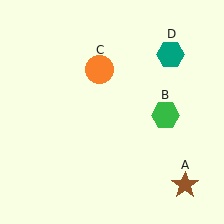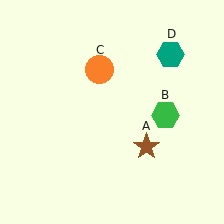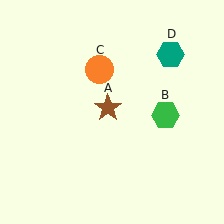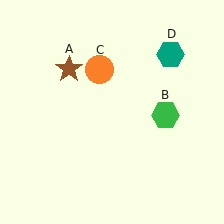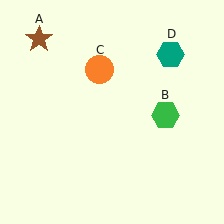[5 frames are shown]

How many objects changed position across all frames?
1 object changed position: brown star (object A).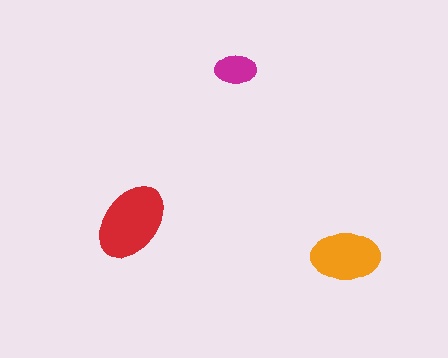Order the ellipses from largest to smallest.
the red one, the orange one, the magenta one.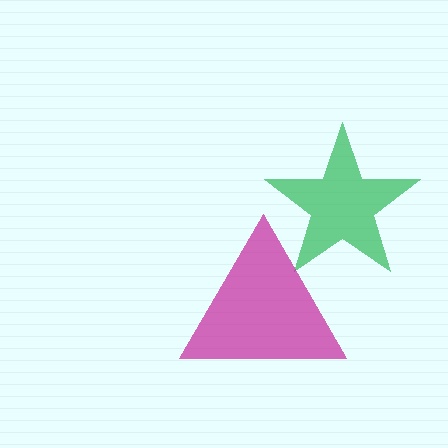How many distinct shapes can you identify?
There are 2 distinct shapes: a green star, a magenta triangle.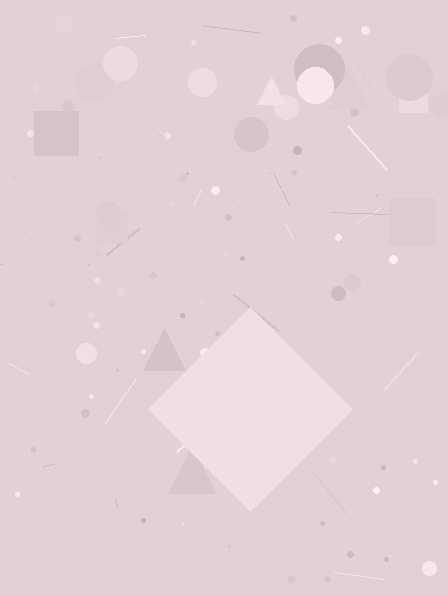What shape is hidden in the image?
A diamond is hidden in the image.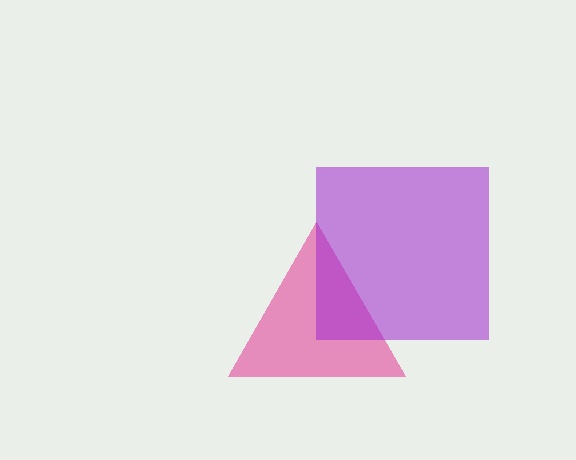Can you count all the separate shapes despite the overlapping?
Yes, there are 2 separate shapes.